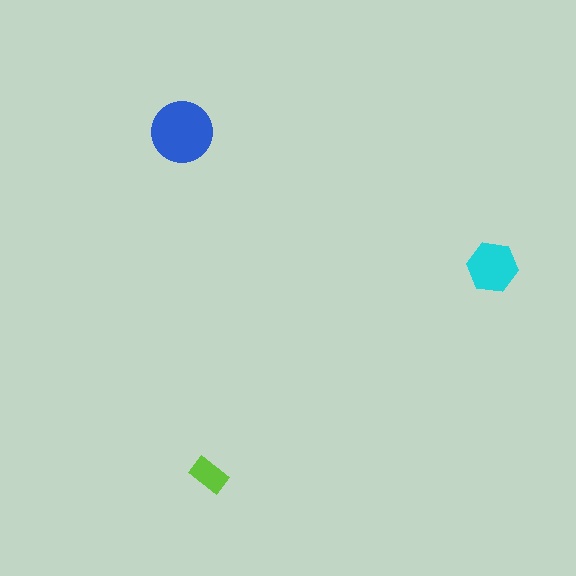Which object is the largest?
The blue circle.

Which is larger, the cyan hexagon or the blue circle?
The blue circle.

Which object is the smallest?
The lime rectangle.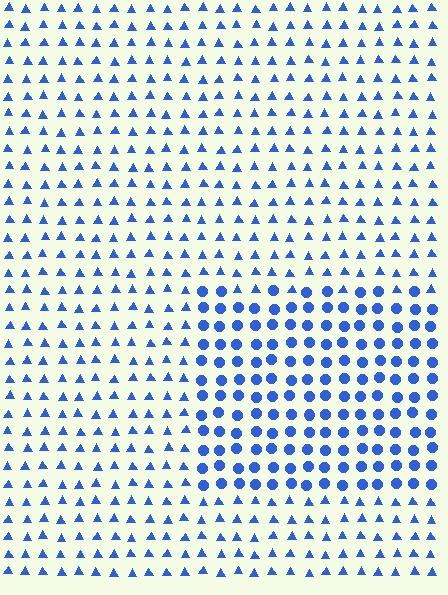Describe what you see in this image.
The image is filled with small blue elements arranged in a uniform grid. A rectangle-shaped region contains circles, while the surrounding area contains triangles. The boundary is defined purely by the change in element shape.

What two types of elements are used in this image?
The image uses circles inside the rectangle region and triangles outside it.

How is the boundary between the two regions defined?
The boundary is defined by a change in element shape: circles inside vs. triangles outside. All elements share the same color and spacing.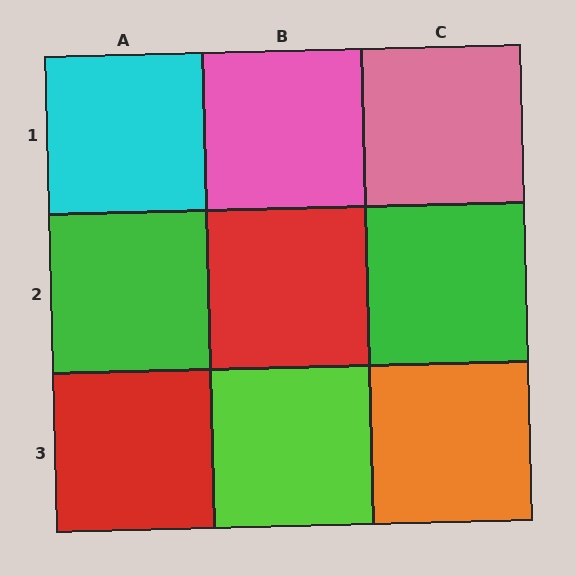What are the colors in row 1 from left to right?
Cyan, pink, pink.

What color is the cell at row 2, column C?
Green.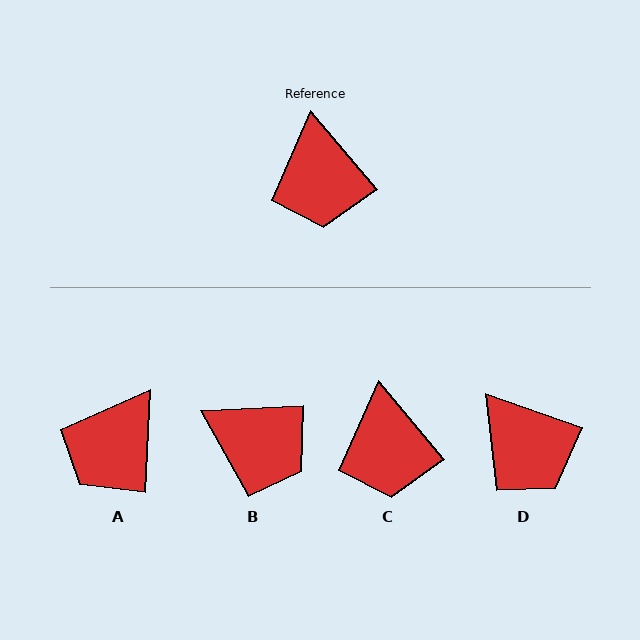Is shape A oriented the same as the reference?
No, it is off by about 43 degrees.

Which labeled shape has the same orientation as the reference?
C.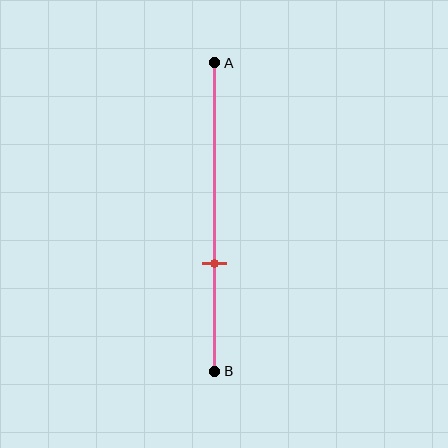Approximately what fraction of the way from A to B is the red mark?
The red mark is approximately 65% of the way from A to B.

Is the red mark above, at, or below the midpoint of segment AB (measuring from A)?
The red mark is below the midpoint of segment AB.